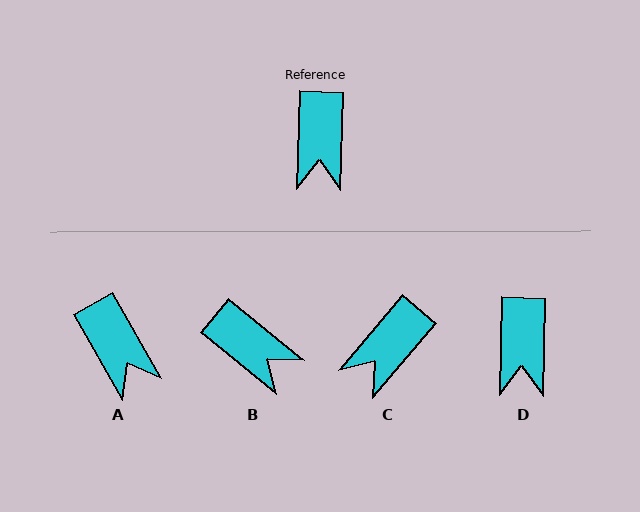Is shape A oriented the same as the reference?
No, it is off by about 31 degrees.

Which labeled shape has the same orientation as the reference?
D.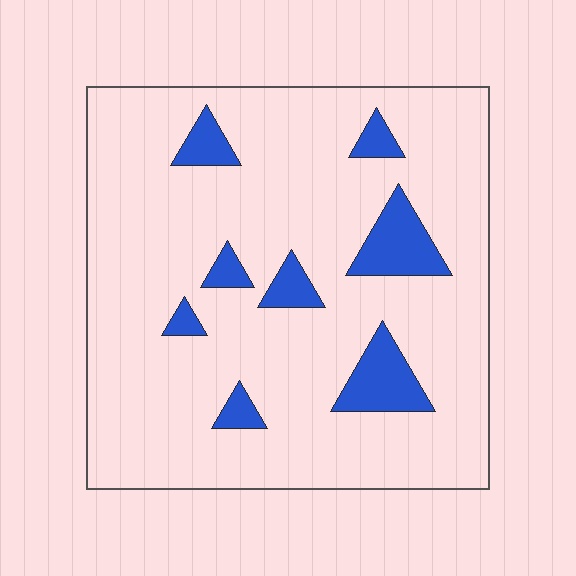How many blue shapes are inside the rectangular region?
8.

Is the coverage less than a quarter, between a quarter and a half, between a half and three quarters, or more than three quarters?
Less than a quarter.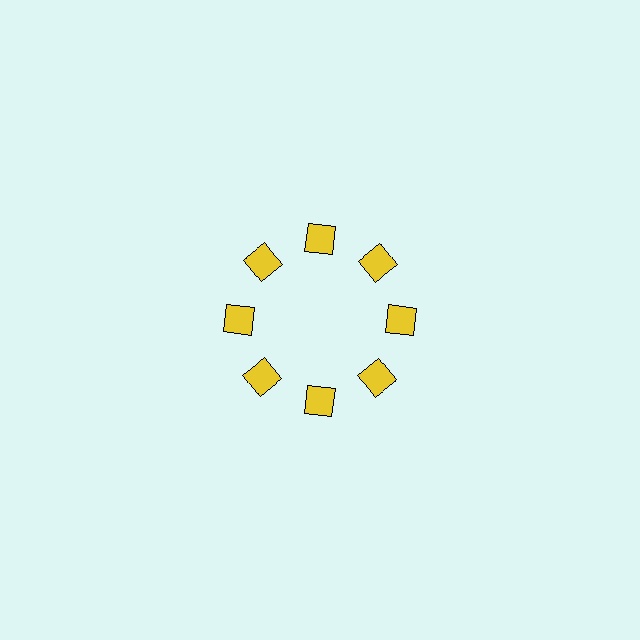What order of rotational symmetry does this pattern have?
This pattern has 8-fold rotational symmetry.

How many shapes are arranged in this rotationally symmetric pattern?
There are 8 shapes, arranged in 8 groups of 1.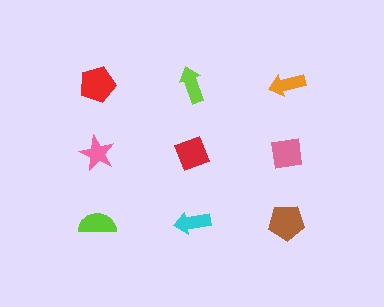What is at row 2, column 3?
A pink square.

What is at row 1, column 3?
An orange arrow.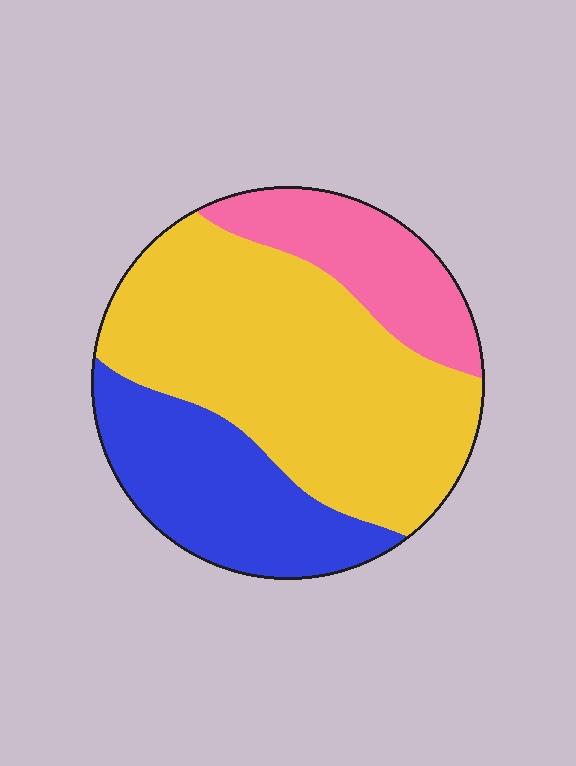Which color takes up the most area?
Yellow, at roughly 55%.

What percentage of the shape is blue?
Blue covers 26% of the shape.